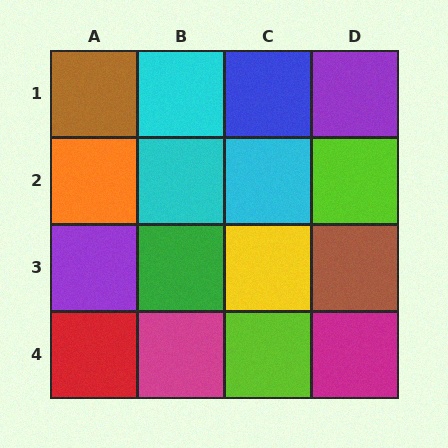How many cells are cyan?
3 cells are cyan.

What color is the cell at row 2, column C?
Cyan.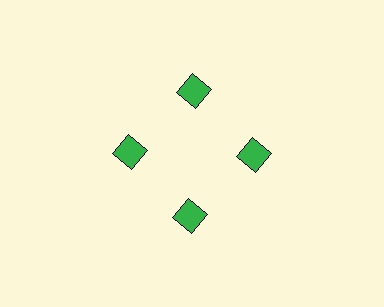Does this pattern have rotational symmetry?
Yes, this pattern has 4-fold rotational symmetry. It looks the same after rotating 90 degrees around the center.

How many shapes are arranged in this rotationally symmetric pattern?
There are 4 shapes, arranged in 4 groups of 1.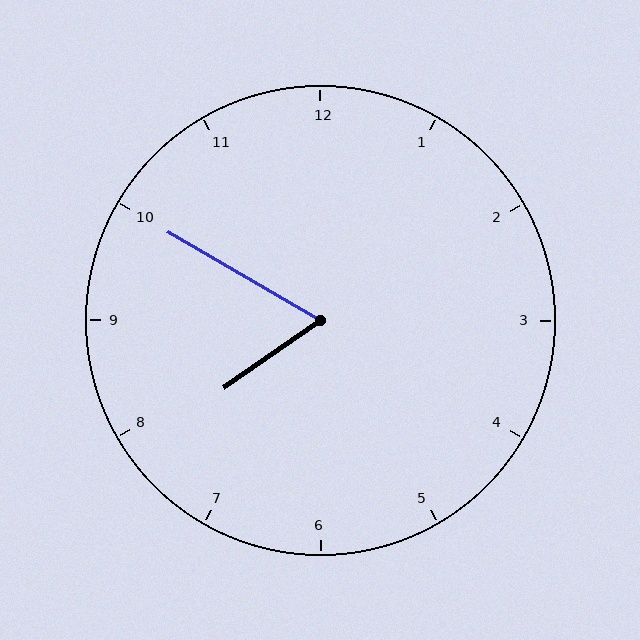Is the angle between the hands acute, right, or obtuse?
It is acute.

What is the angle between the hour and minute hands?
Approximately 65 degrees.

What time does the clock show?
7:50.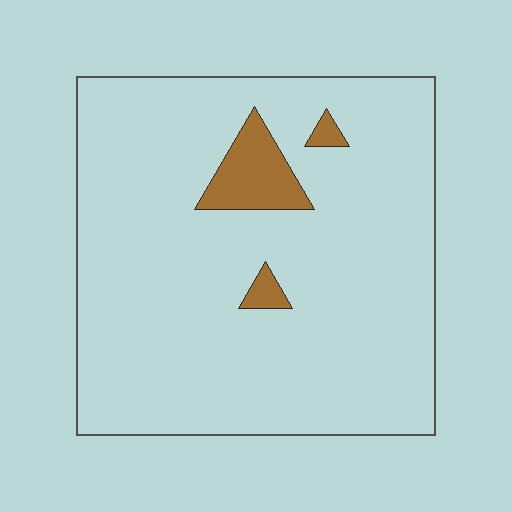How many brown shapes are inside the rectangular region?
3.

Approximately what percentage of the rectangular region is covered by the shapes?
Approximately 5%.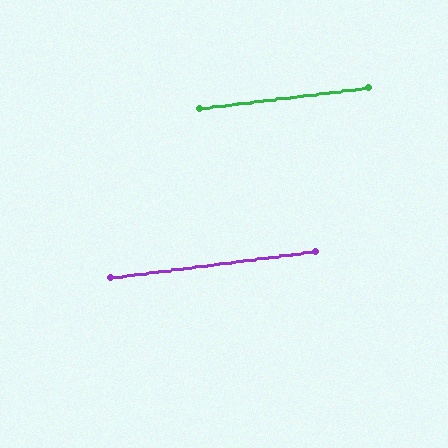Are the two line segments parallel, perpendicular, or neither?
Parallel — their directions differ by only 0.2°.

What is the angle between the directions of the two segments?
Approximately 0 degrees.